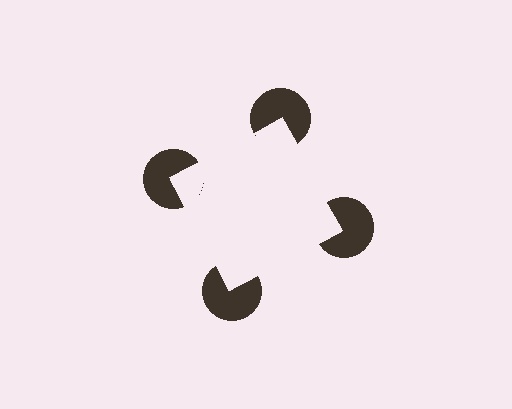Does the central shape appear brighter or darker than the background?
It typically appears slightly brighter than the background, even though no actual brightness change is drawn.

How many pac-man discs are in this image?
There are 4 — one at each vertex of the illusory square.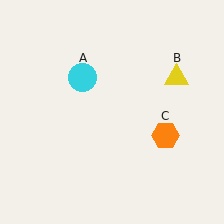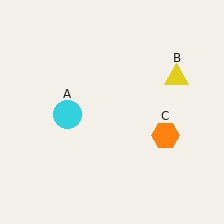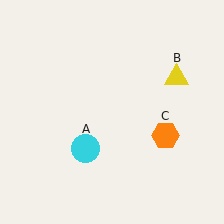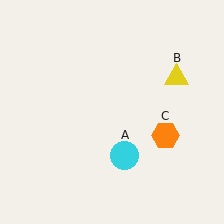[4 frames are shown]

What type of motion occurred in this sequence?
The cyan circle (object A) rotated counterclockwise around the center of the scene.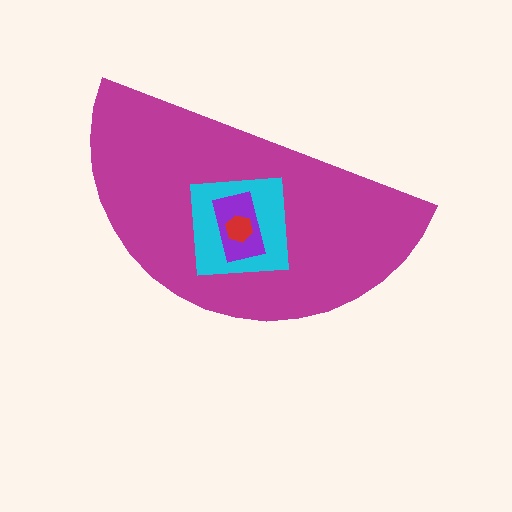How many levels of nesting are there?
4.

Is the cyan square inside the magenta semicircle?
Yes.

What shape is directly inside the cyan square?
The purple rectangle.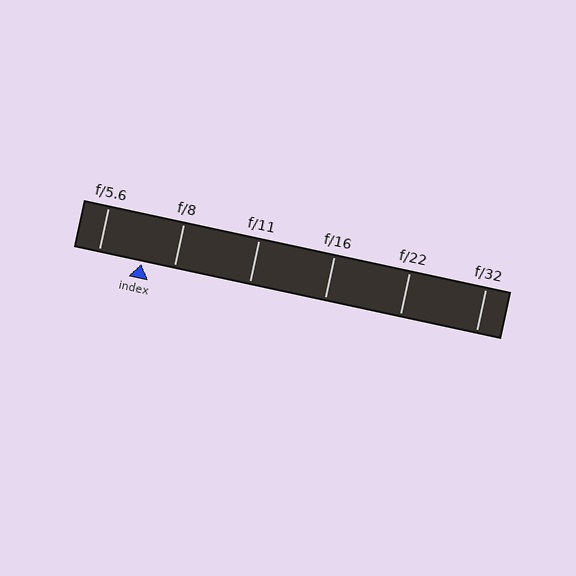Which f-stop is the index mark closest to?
The index mark is closest to f/8.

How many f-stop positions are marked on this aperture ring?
There are 6 f-stop positions marked.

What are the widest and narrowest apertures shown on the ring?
The widest aperture shown is f/5.6 and the narrowest is f/32.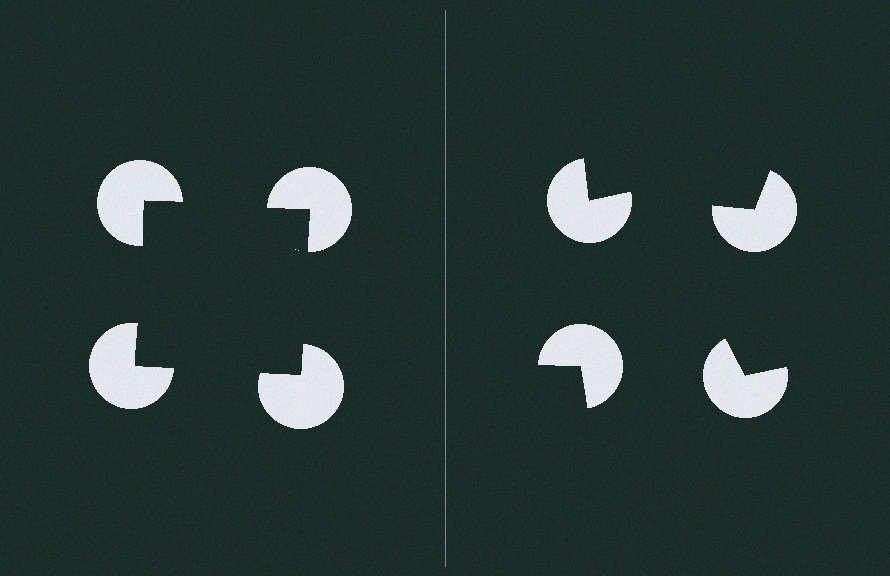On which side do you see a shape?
An illusory square appears on the left side. On the right side the wedge cuts are rotated, so no coherent shape forms.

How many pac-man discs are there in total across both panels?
8 — 4 on each side.